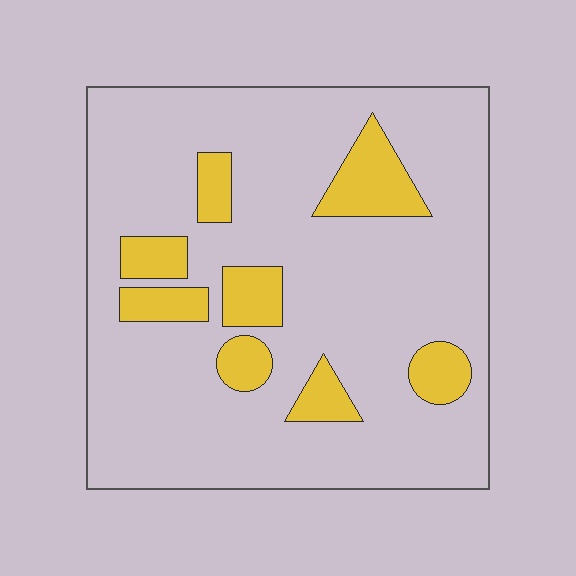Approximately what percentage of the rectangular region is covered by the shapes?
Approximately 15%.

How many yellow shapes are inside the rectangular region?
8.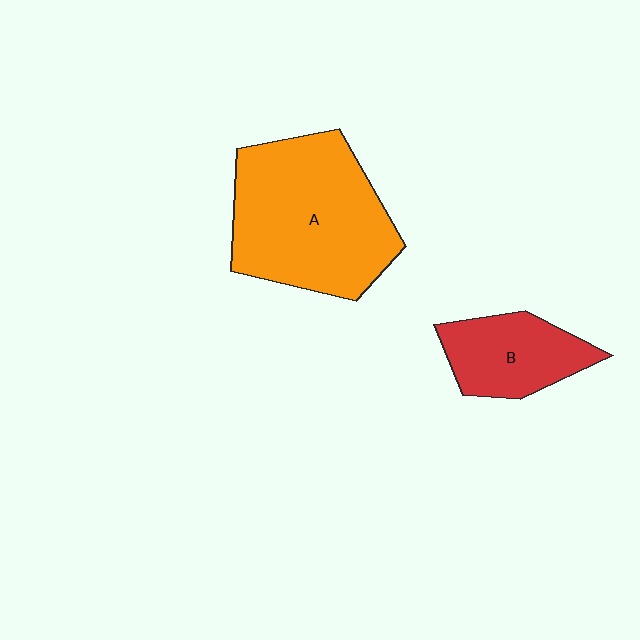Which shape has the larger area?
Shape A (orange).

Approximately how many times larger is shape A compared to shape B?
Approximately 2.2 times.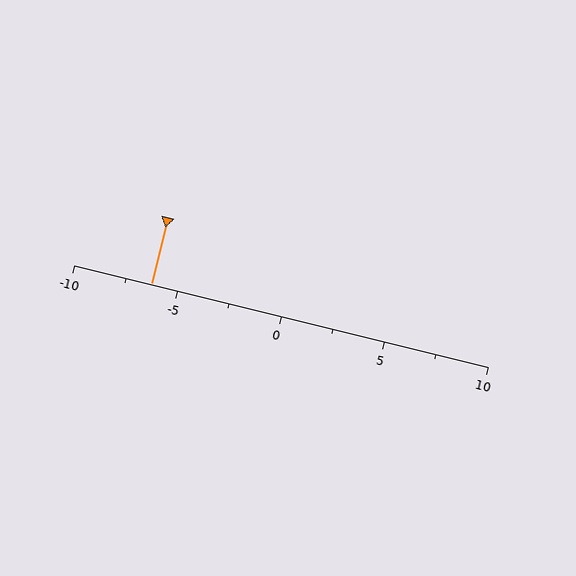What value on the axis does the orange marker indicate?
The marker indicates approximately -6.2.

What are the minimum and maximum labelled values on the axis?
The axis runs from -10 to 10.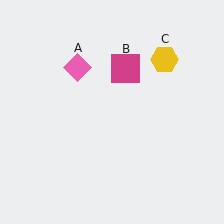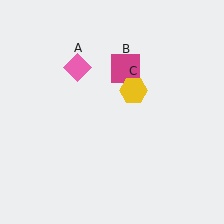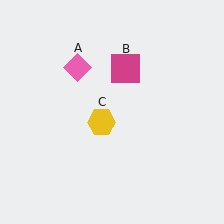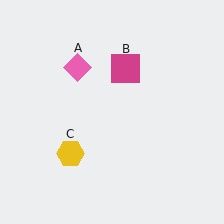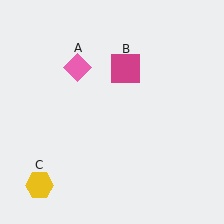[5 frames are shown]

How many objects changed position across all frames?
1 object changed position: yellow hexagon (object C).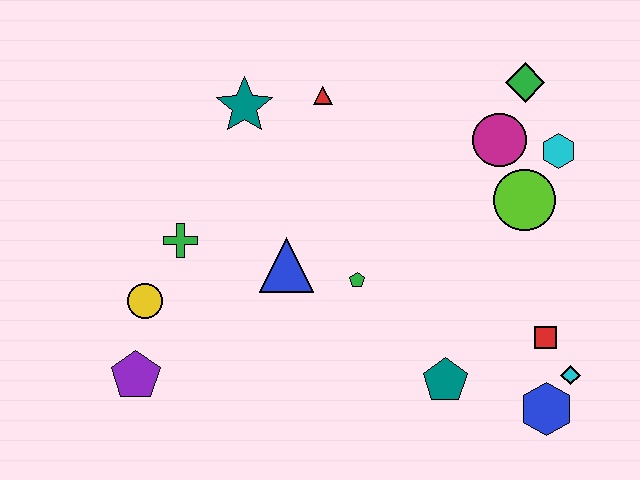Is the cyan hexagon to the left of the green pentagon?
No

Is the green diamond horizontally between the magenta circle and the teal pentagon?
No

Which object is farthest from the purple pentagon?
The green diamond is farthest from the purple pentagon.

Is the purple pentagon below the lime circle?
Yes